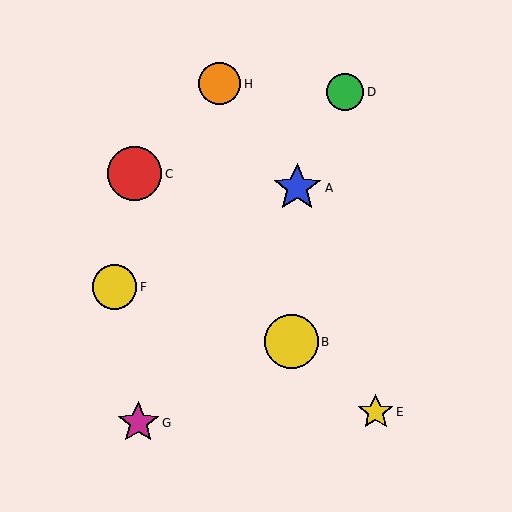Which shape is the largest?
The red circle (labeled C) is the largest.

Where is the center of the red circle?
The center of the red circle is at (135, 174).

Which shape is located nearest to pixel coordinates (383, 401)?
The yellow star (labeled E) at (376, 412) is nearest to that location.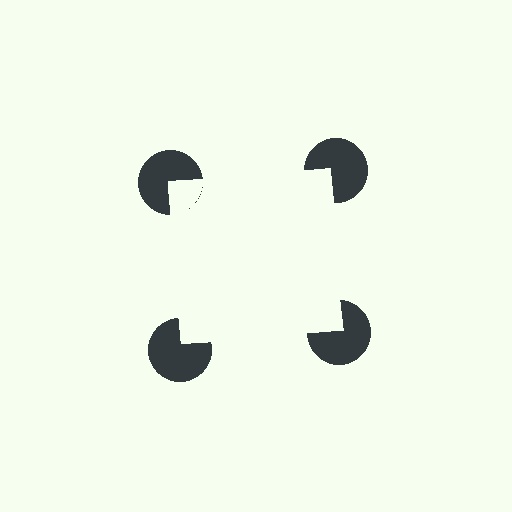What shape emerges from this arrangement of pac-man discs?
An illusory square — its edges are inferred from the aligned wedge cuts in the pac-man discs, not physically drawn.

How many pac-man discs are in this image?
There are 4 — one at each vertex of the illusory square.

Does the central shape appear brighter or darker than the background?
It typically appears slightly brighter than the background, even though no actual brightness change is drawn.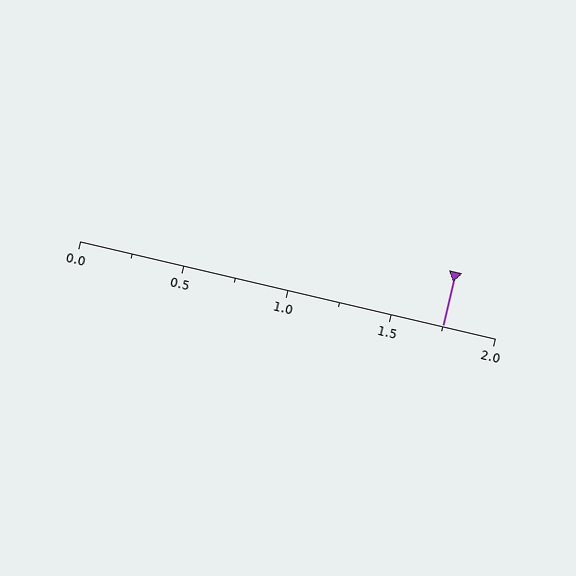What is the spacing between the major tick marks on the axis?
The major ticks are spaced 0.5 apart.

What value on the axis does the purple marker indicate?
The marker indicates approximately 1.75.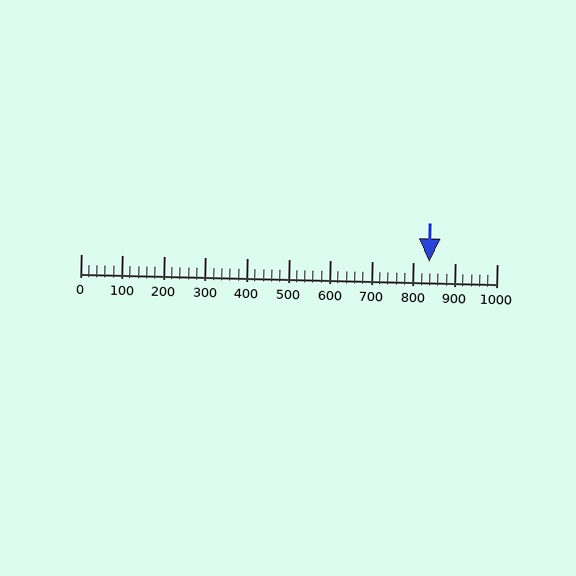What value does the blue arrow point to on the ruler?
The blue arrow points to approximately 839.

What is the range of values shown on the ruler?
The ruler shows values from 0 to 1000.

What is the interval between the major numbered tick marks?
The major tick marks are spaced 100 units apart.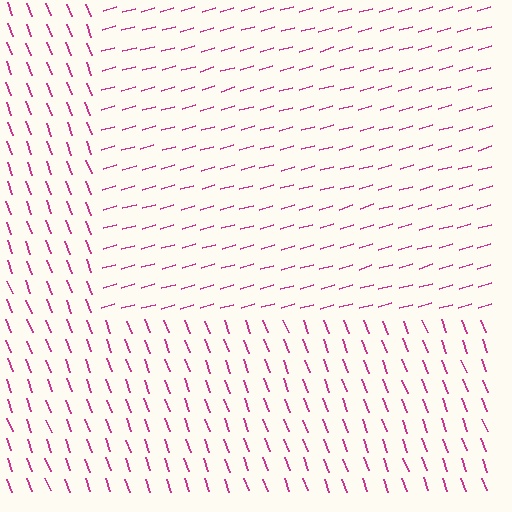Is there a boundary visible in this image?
Yes, there is a texture boundary formed by a change in line orientation.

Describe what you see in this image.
The image is filled with small magenta line segments. A rectangle region in the image has lines oriented differently from the surrounding lines, creating a visible texture boundary.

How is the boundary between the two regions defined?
The boundary is defined purely by a change in line orientation (approximately 86 degrees difference). All lines are the same color and thickness.